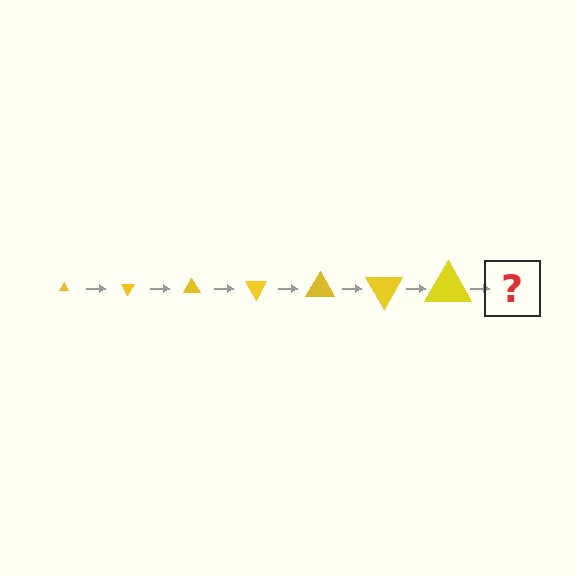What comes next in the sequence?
The next element should be a triangle, larger than the previous one and rotated 420 degrees from the start.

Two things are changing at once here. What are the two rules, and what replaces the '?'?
The two rules are that the triangle grows larger each step and it rotates 60 degrees each step. The '?' should be a triangle, larger than the previous one and rotated 420 degrees from the start.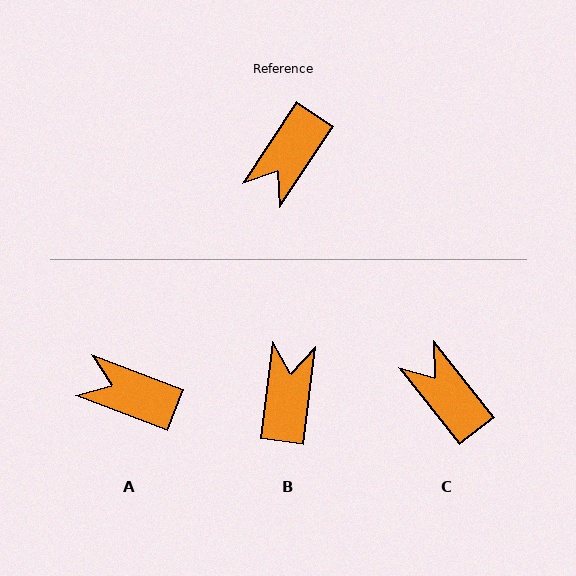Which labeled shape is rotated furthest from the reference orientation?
B, about 154 degrees away.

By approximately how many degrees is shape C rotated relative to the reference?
Approximately 108 degrees clockwise.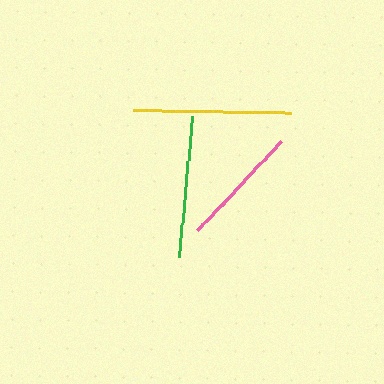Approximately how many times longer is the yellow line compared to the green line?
The yellow line is approximately 1.1 times the length of the green line.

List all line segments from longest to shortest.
From longest to shortest: yellow, green, pink.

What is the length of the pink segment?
The pink segment is approximately 122 pixels long.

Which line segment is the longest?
The yellow line is the longest at approximately 158 pixels.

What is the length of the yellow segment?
The yellow segment is approximately 158 pixels long.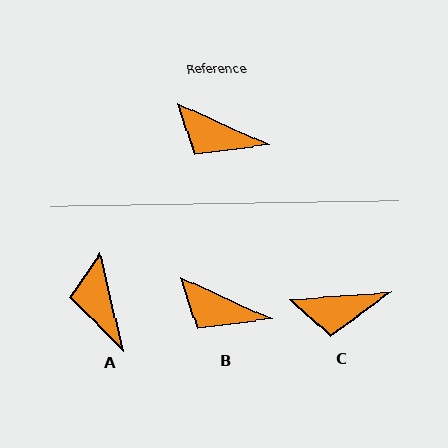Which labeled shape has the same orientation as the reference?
B.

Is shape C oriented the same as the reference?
No, it is off by about 29 degrees.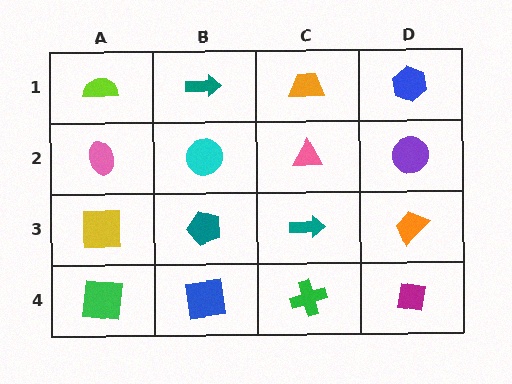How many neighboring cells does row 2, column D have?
3.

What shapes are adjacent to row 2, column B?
A teal arrow (row 1, column B), a teal pentagon (row 3, column B), a pink ellipse (row 2, column A), a pink triangle (row 2, column C).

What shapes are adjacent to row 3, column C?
A pink triangle (row 2, column C), a green cross (row 4, column C), a teal pentagon (row 3, column B), an orange trapezoid (row 3, column D).